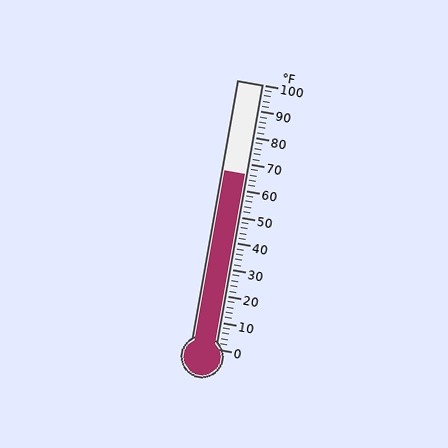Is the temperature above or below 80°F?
The temperature is below 80°F.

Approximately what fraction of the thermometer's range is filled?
The thermometer is filled to approximately 65% of its range.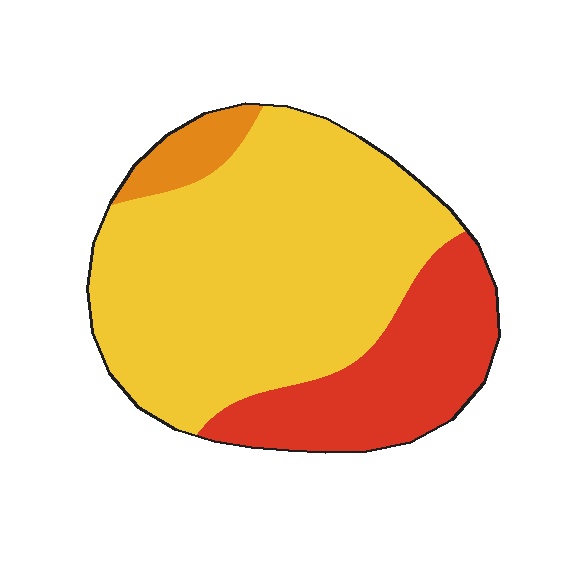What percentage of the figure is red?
Red takes up about one quarter (1/4) of the figure.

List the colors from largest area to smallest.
From largest to smallest: yellow, red, orange.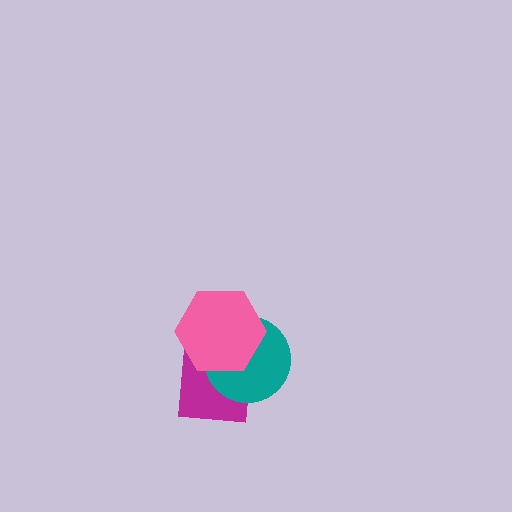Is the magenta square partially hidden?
Yes, it is partially covered by another shape.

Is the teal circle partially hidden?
Yes, it is partially covered by another shape.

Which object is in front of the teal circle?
The pink hexagon is in front of the teal circle.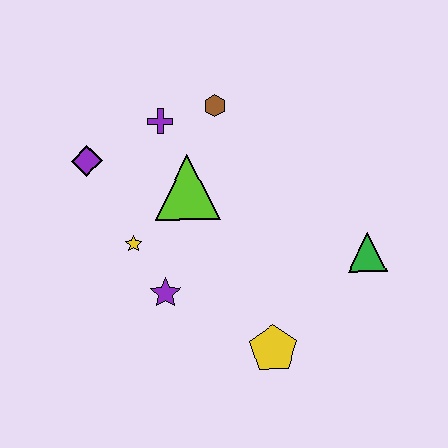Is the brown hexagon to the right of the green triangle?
No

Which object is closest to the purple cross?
The brown hexagon is closest to the purple cross.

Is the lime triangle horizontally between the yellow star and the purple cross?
No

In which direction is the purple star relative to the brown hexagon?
The purple star is below the brown hexagon.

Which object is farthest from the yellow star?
The green triangle is farthest from the yellow star.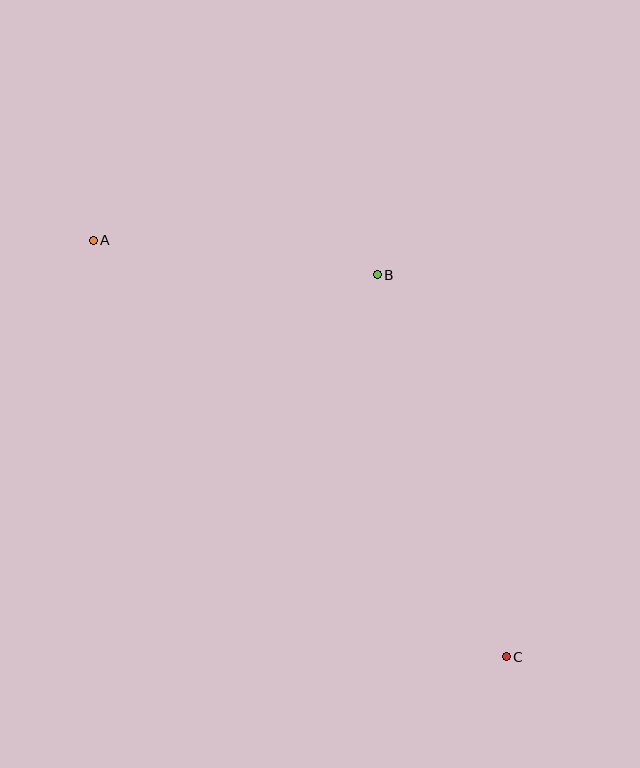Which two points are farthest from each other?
Points A and C are farthest from each other.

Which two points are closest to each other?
Points A and B are closest to each other.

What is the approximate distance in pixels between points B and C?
The distance between B and C is approximately 403 pixels.